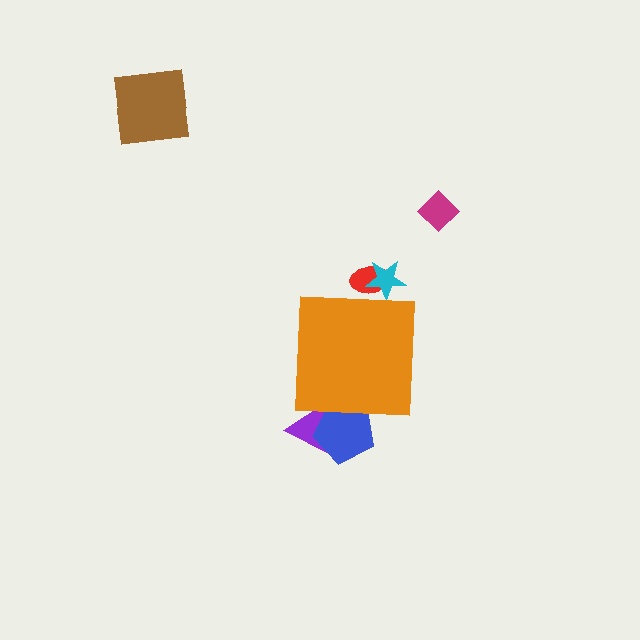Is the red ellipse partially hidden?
Yes, the red ellipse is partially hidden behind the orange square.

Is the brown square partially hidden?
No, the brown square is fully visible.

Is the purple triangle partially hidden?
Yes, the purple triangle is partially hidden behind the orange square.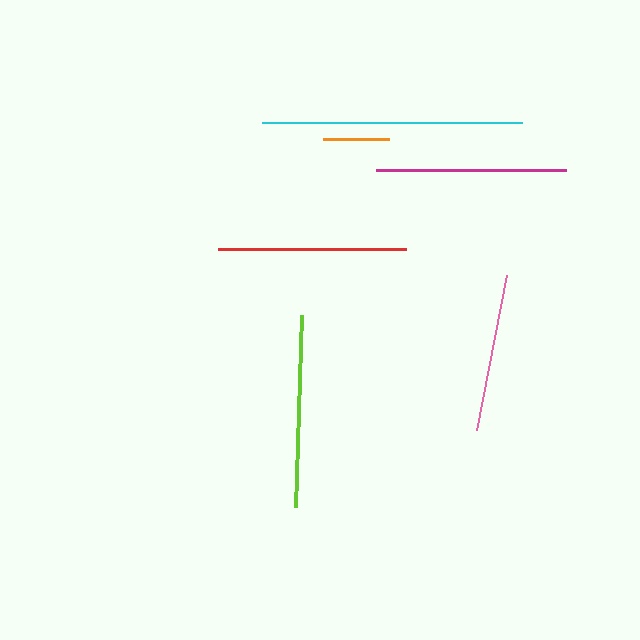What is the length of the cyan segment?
The cyan segment is approximately 261 pixels long.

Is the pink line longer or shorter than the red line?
The red line is longer than the pink line.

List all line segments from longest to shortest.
From longest to shortest: cyan, lime, magenta, red, pink, orange.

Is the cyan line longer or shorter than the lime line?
The cyan line is longer than the lime line.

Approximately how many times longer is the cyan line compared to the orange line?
The cyan line is approximately 4.0 times the length of the orange line.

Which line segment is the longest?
The cyan line is the longest at approximately 261 pixels.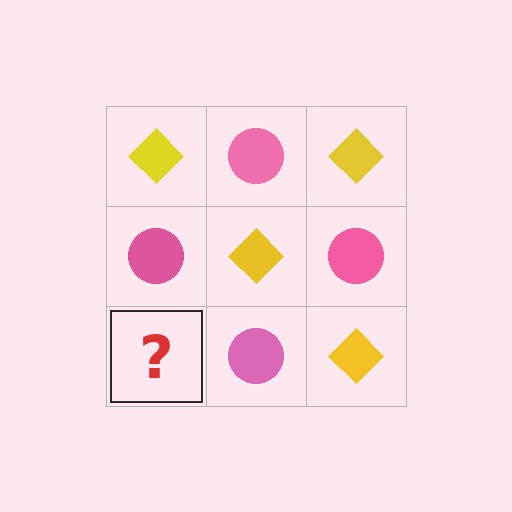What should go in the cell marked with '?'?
The missing cell should contain a yellow diamond.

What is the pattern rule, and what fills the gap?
The rule is that it alternates yellow diamond and pink circle in a checkerboard pattern. The gap should be filled with a yellow diamond.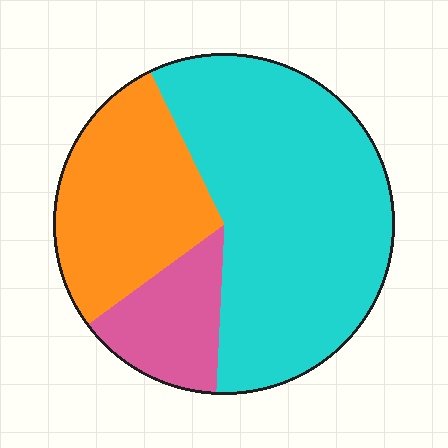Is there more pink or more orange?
Orange.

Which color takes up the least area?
Pink, at roughly 15%.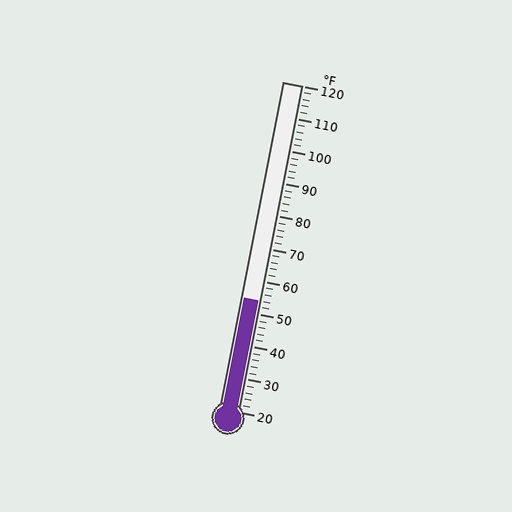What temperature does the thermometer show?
The thermometer shows approximately 54°F.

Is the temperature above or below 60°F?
The temperature is below 60°F.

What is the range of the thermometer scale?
The thermometer scale ranges from 20°F to 120°F.